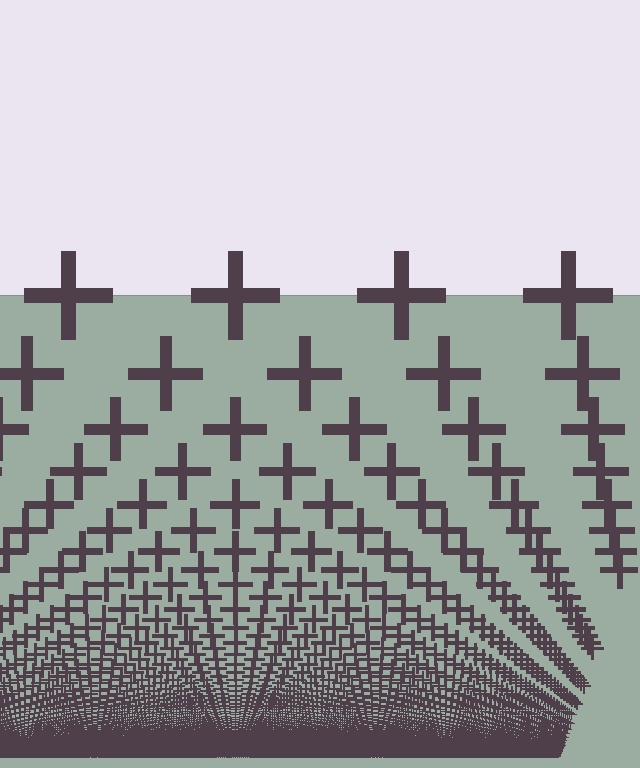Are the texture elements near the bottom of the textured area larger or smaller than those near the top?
Smaller. The gradient is inverted — elements near the bottom are smaller and denser.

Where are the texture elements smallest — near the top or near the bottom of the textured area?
Near the bottom.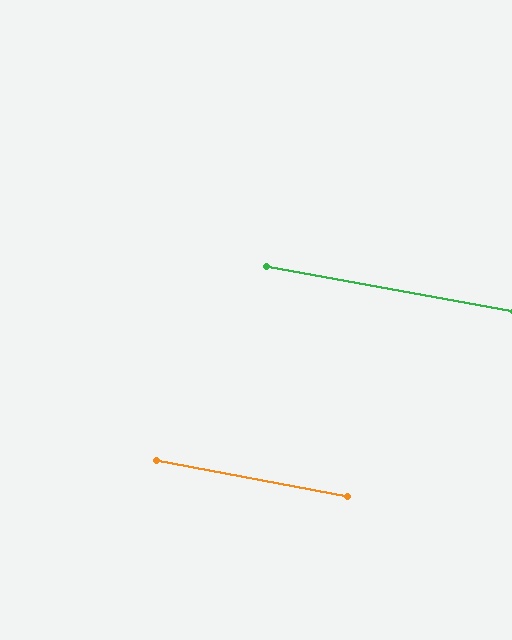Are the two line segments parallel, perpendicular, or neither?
Parallel — their directions differ by only 0.5°.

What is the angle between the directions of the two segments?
Approximately 1 degree.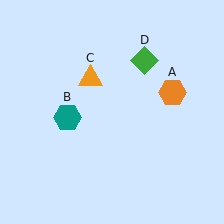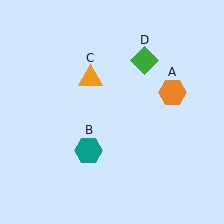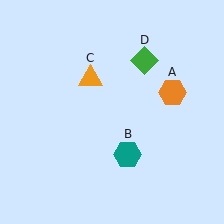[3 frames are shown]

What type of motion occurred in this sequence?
The teal hexagon (object B) rotated counterclockwise around the center of the scene.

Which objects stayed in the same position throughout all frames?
Orange hexagon (object A) and orange triangle (object C) and green diamond (object D) remained stationary.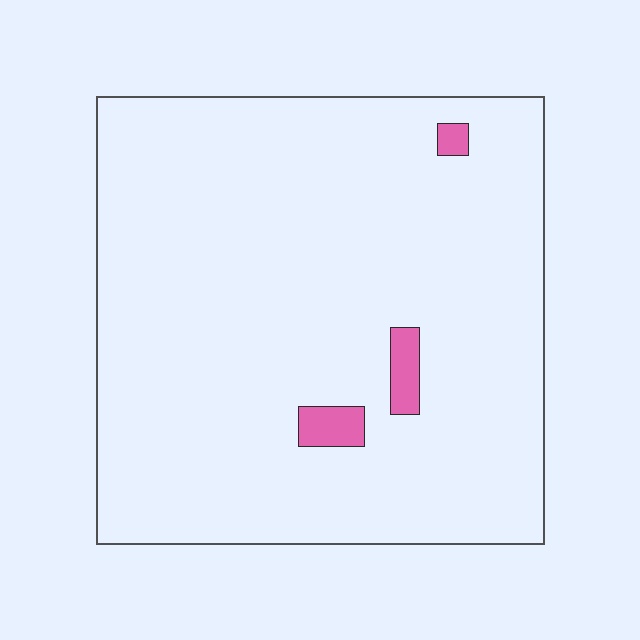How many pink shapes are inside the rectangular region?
3.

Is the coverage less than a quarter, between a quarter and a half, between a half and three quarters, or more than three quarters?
Less than a quarter.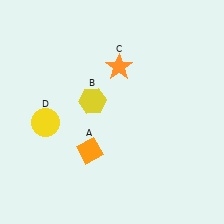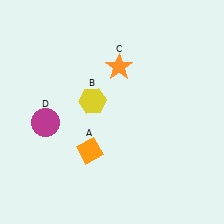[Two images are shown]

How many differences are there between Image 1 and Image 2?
There is 1 difference between the two images.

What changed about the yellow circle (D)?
In Image 1, D is yellow. In Image 2, it changed to magenta.